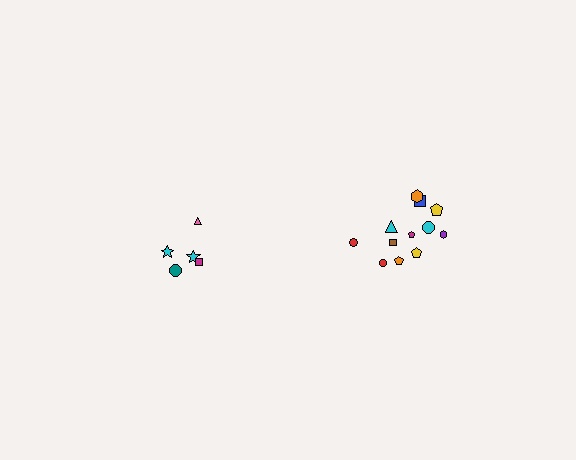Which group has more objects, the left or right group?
The right group.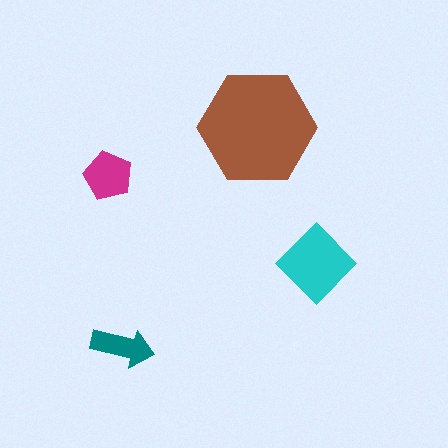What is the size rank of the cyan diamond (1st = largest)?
2nd.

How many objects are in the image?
There are 4 objects in the image.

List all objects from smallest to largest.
The teal arrow, the magenta pentagon, the cyan diamond, the brown hexagon.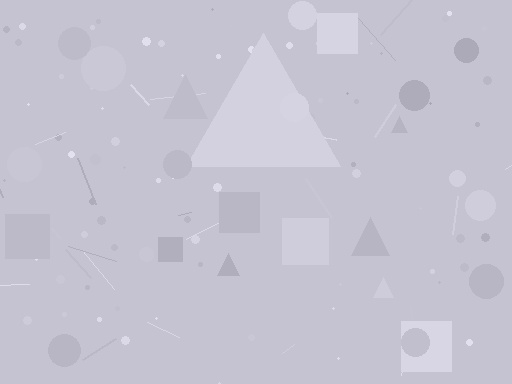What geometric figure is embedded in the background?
A triangle is embedded in the background.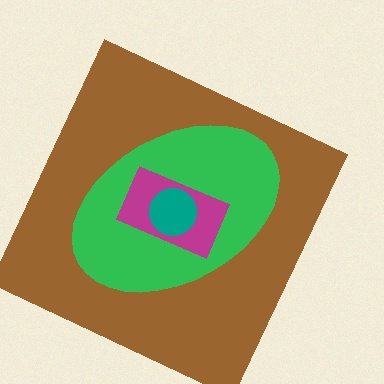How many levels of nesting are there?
4.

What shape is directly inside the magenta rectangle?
The teal circle.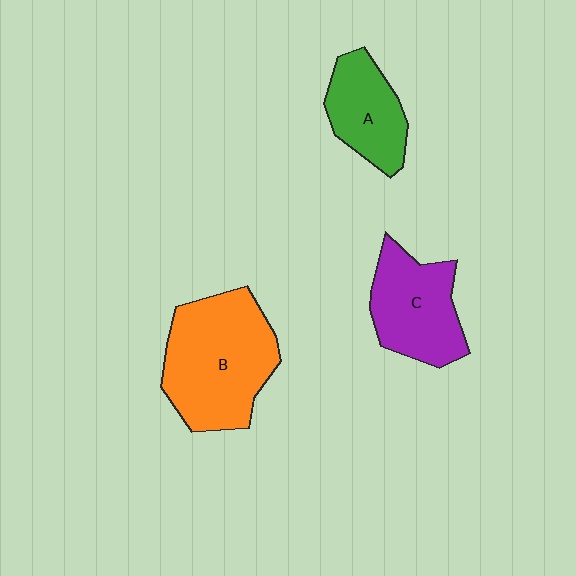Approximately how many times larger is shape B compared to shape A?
Approximately 1.8 times.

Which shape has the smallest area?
Shape A (green).